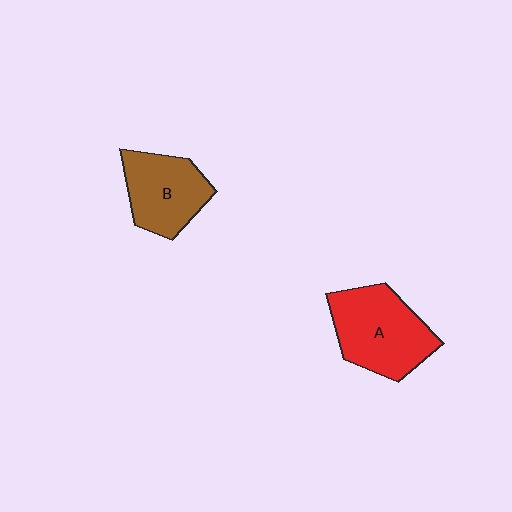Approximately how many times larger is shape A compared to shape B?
Approximately 1.3 times.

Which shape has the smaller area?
Shape B (brown).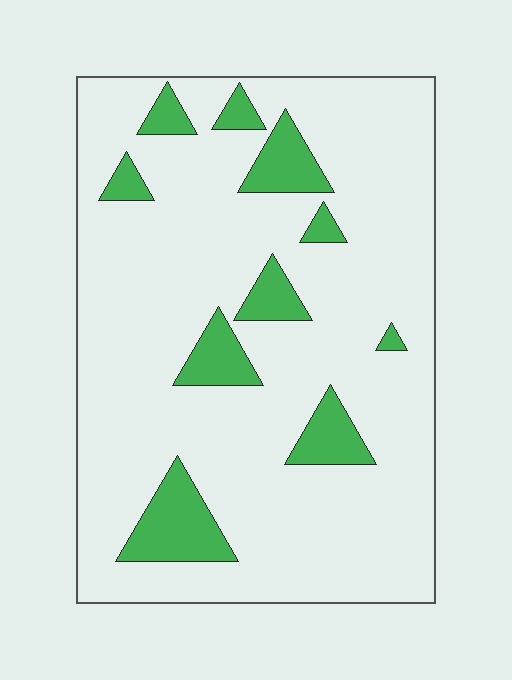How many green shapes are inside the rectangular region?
10.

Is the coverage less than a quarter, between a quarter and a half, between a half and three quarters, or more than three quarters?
Less than a quarter.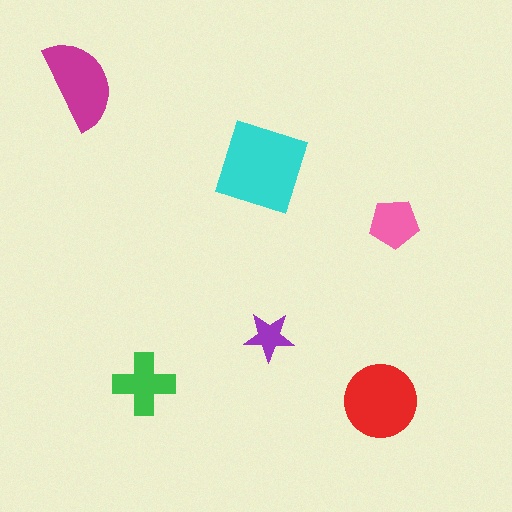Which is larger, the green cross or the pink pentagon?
The green cross.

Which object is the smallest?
The purple star.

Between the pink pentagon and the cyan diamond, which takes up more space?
The cyan diamond.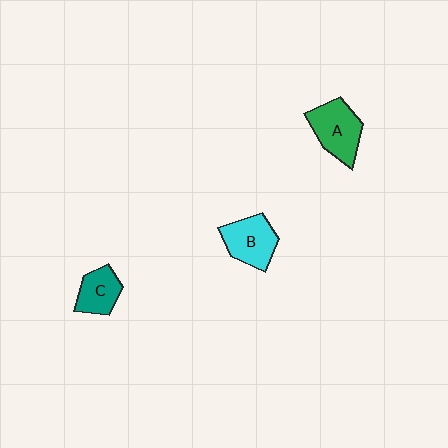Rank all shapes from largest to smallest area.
From largest to smallest: A (green), B (cyan), C (teal).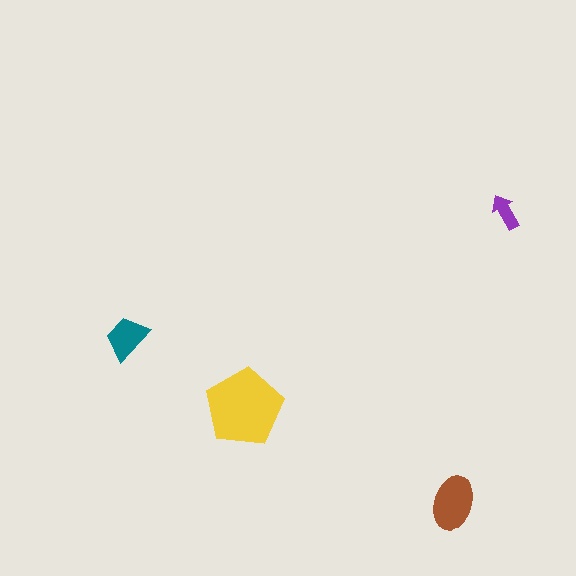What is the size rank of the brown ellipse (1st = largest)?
2nd.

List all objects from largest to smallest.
The yellow pentagon, the brown ellipse, the teal trapezoid, the purple arrow.